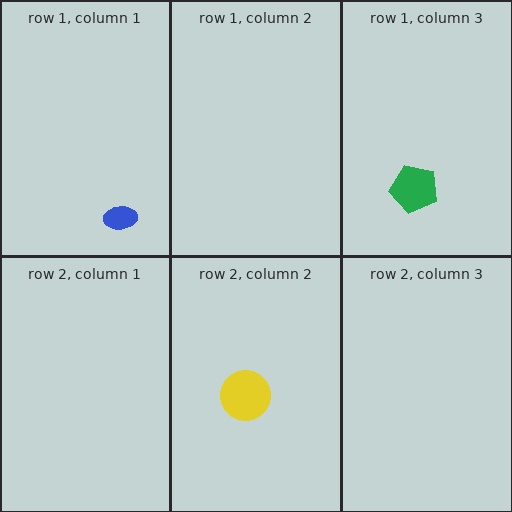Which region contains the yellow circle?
The row 2, column 2 region.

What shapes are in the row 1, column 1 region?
The blue ellipse.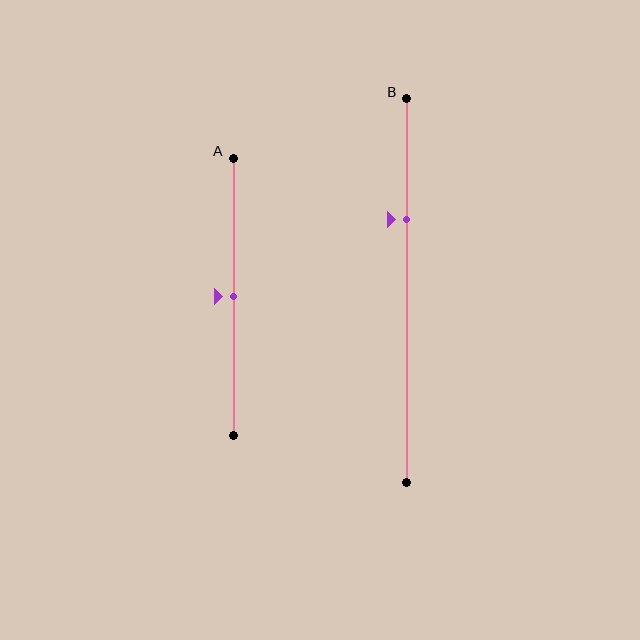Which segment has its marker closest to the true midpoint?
Segment A has its marker closest to the true midpoint.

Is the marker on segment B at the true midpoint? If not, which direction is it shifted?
No, the marker on segment B is shifted upward by about 18% of the segment length.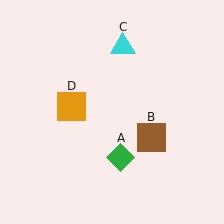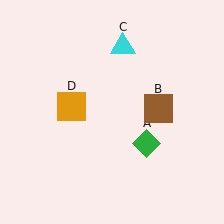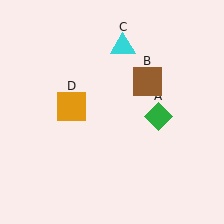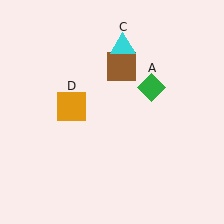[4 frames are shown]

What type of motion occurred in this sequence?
The green diamond (object A), brown square (object B) rotated counterclockwise around the center of the scene.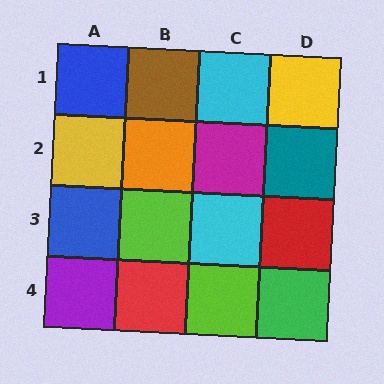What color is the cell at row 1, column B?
Brown.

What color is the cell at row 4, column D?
Green.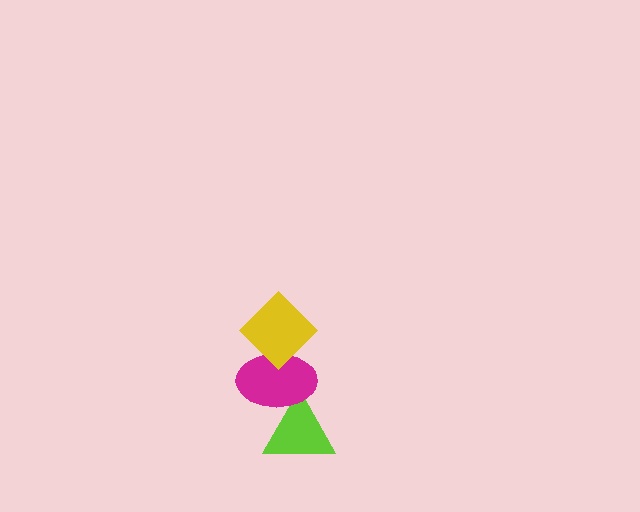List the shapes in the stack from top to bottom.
From top to bottom: the yellow diamond, the magenta ellipse, the lime triangle.